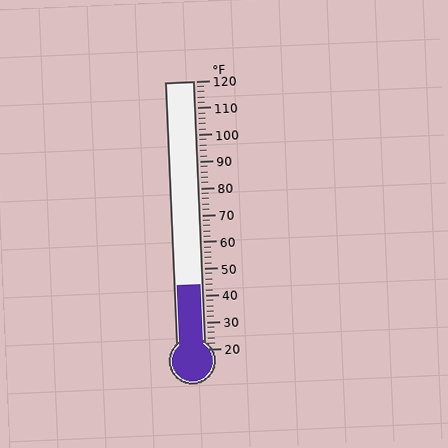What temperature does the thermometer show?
The thermometer shows approximately 44°F.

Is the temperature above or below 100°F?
The temperature is below 100°F.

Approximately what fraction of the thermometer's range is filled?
The thermometer is filled to approximately 25% of its range.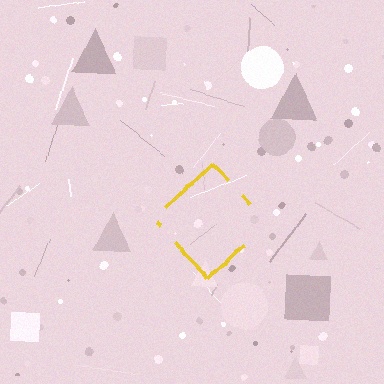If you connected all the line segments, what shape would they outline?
They would outline a diamond.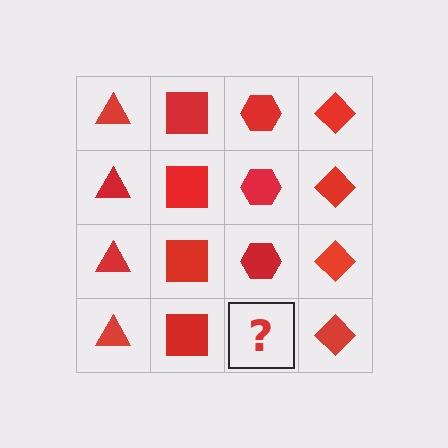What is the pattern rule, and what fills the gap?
The rule is that each column has a consistent shape. The gap should be filled with a red hexagon.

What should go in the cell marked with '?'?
The missing cell should contain a red hexagon.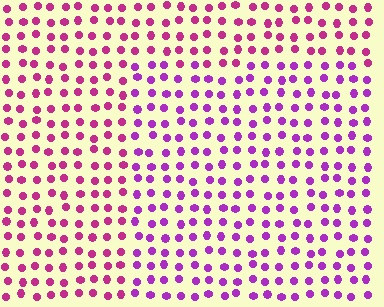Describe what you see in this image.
The image is filled with small magenta elements in a uniform arrangement. A rectangle-shaped region is visible where the elements are tinted to a slightly different hue, forming a subtle color boundary.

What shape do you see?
I see a rectangle.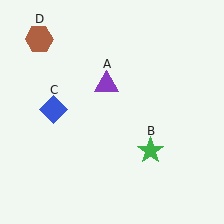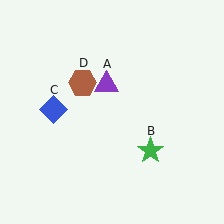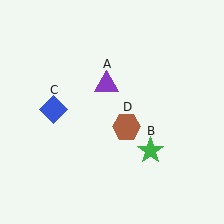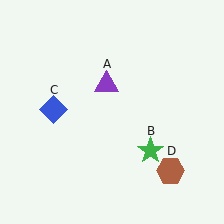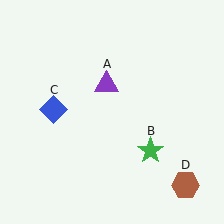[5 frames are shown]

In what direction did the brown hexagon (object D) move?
The brown hexagon (object D) moved down and to the right.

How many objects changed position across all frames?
1 object changed position: brown hexagon (object D).